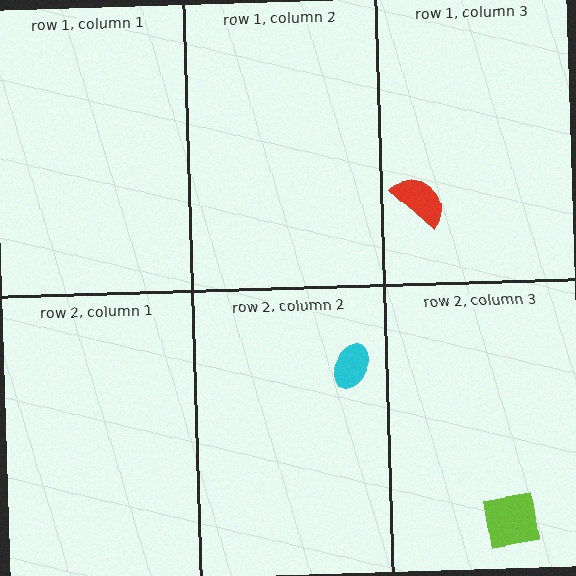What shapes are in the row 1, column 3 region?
The red semicircle.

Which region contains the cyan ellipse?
The row 2, column 2 region.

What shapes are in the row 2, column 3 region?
The lime square.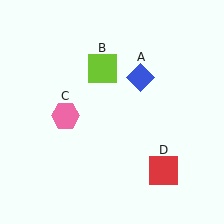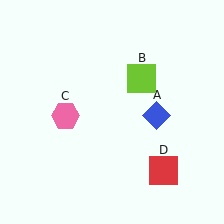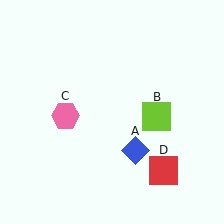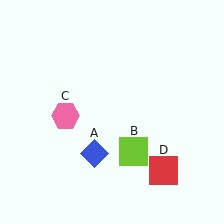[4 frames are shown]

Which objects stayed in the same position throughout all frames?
Pink hexagon (object C) and red square (object D) remained stationary.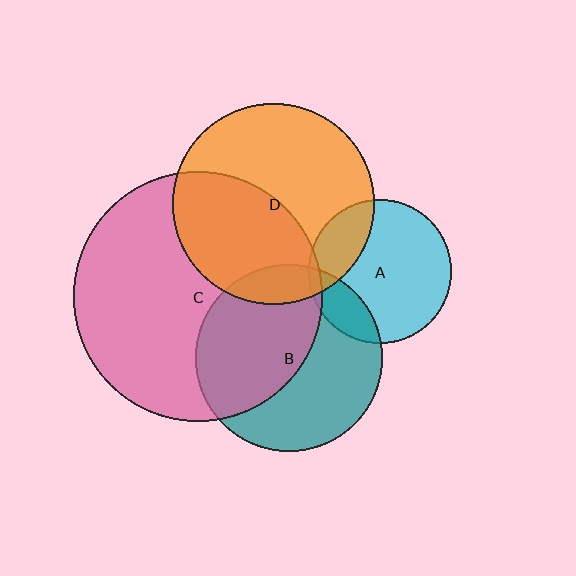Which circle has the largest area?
Circle C (pink).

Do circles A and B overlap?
Yes.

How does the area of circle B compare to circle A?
Approximately 1.7 times.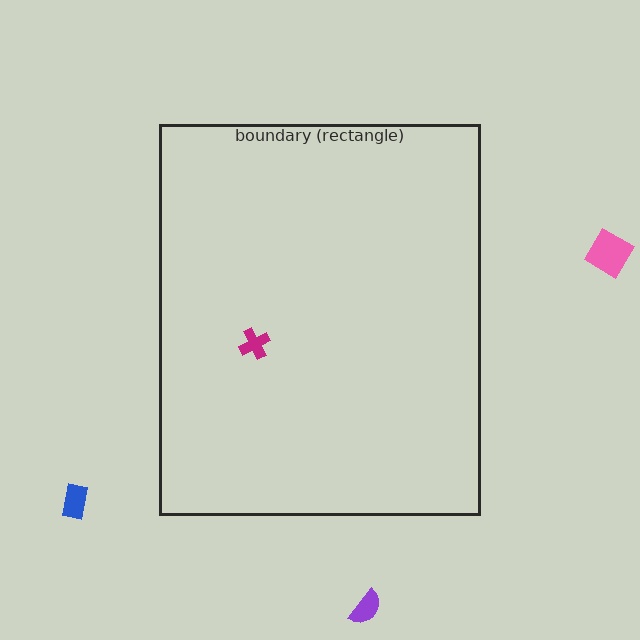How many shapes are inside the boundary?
1 inside, 3 outside.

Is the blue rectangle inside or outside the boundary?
Outside.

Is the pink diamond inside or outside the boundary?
Outside.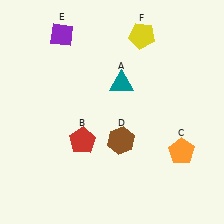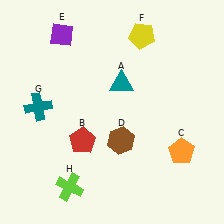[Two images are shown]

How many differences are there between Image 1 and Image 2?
There are 2 differences between the two images.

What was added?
A teal cross (G), a lime cross (H) were added in Image 2.